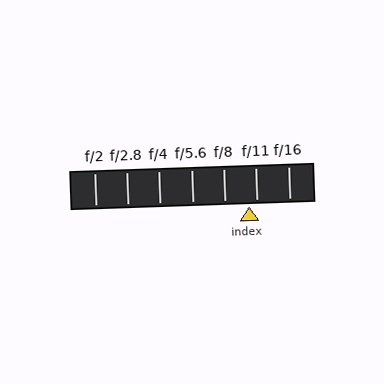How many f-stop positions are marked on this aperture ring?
There are 7 f-stop positions marked.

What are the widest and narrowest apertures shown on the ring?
The widest aperture shown is f/2 and the narrowest is f/16.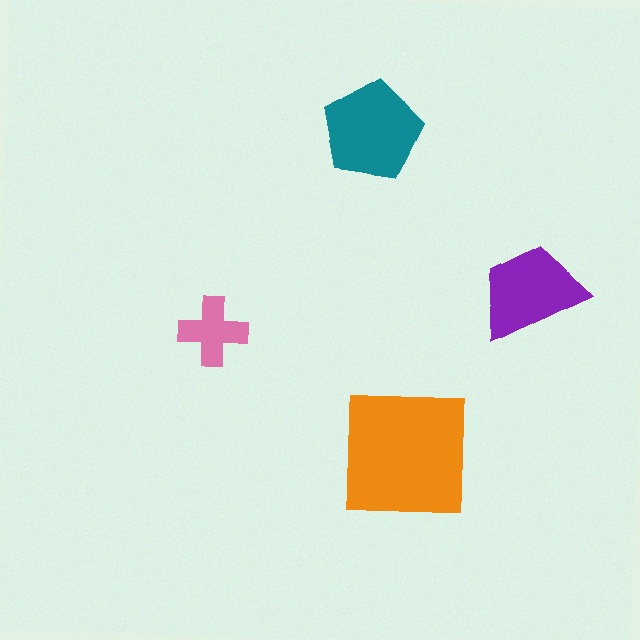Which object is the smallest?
The pink cross.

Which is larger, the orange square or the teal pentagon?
The orange square.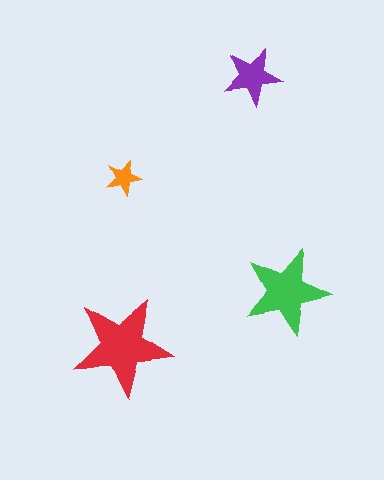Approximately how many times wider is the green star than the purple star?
About 1.5 times wider.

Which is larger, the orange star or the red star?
The red one.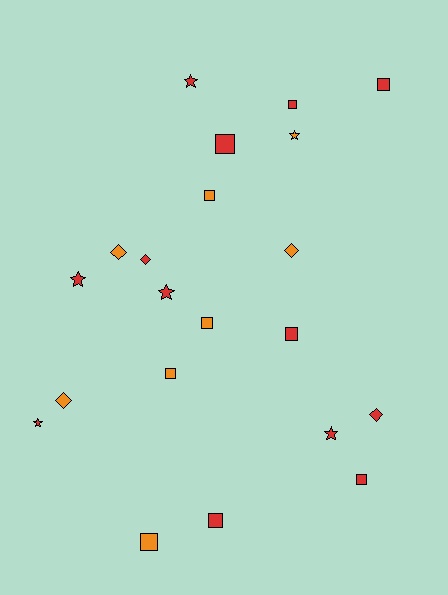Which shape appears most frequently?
Square, with 10 objects.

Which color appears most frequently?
Red, with 13 objects.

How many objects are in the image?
There are 21 objects.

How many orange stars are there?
There is 1 orange star.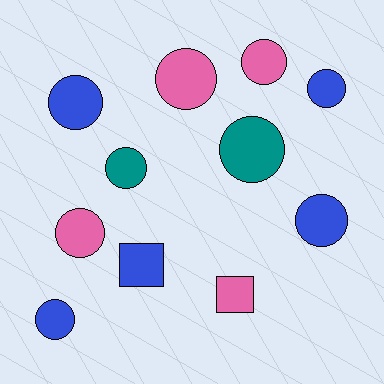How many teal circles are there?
There are 2 teal circles.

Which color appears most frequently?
Blue, with 5 objects.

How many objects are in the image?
There are 11 objects.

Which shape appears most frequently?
Circle, with 9 objects.